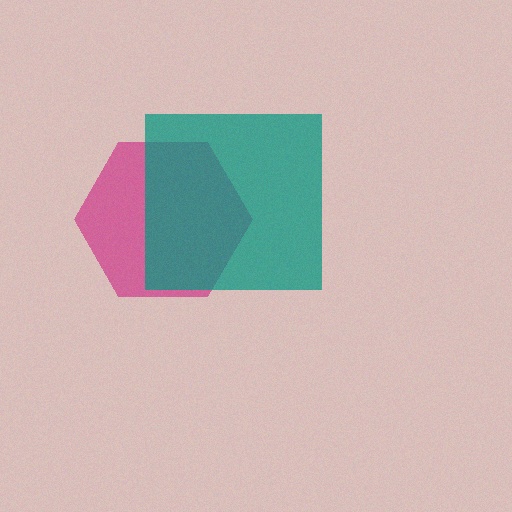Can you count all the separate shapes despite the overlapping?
Yes, there are 2 separate shapes.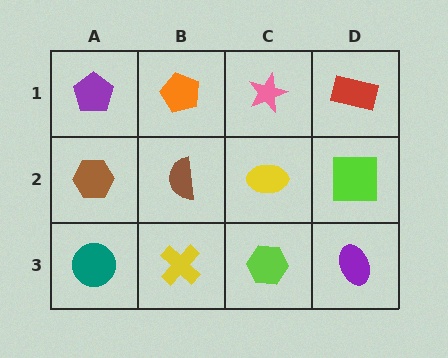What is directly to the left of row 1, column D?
A pink star.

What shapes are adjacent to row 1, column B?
A brown semicircle (row 2, column B), a purple pentagon (row 1, column A), a pink star (row 1, column C).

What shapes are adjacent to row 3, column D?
A lime square (row 2, column D), a lime hexagon (row 3, column C).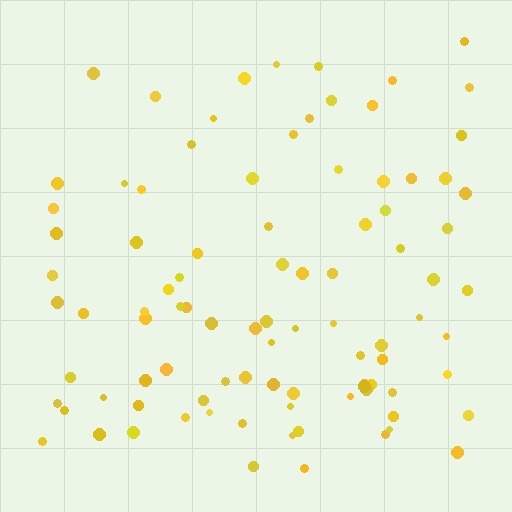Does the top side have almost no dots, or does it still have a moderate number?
Still a moderate number, just noticeably fewer than the bottom.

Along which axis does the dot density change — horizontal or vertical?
Vertical.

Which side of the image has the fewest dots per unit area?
The top.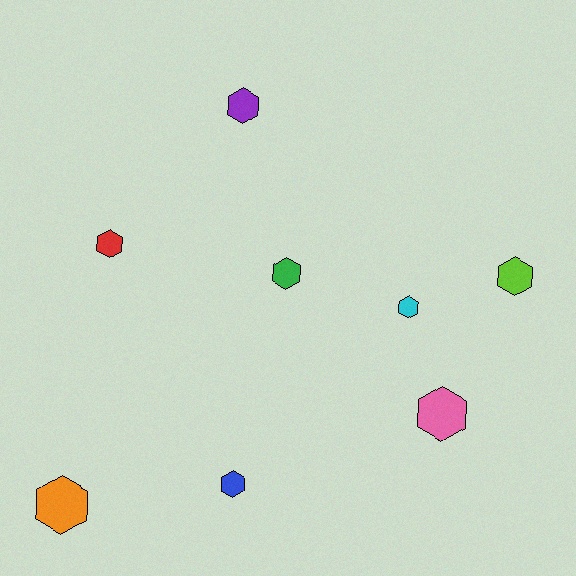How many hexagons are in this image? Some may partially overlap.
There are 8 hexagons.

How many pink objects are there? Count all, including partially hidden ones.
There is 1 pink object.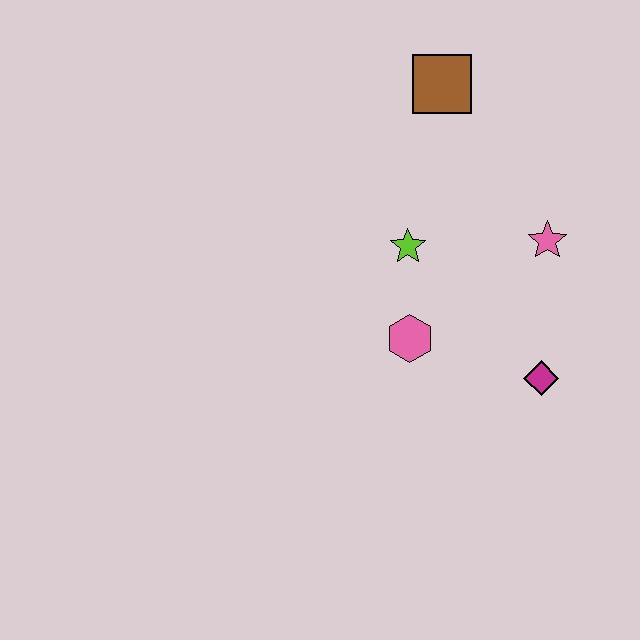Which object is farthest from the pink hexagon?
The brown square is farthest from the pink hexagon.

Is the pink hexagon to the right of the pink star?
No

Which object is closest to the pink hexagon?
The lime star is closest to the pink hexagon.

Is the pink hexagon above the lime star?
No